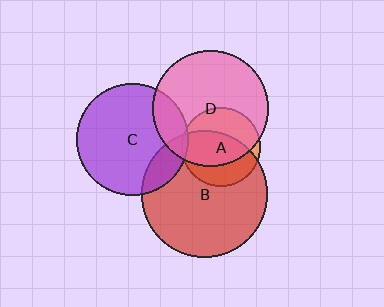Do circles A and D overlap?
Yes.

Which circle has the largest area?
Circle B (red).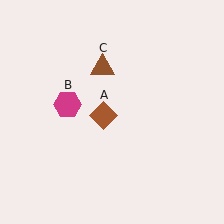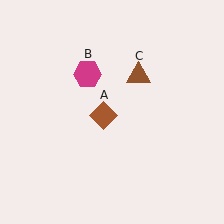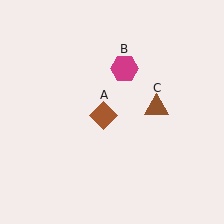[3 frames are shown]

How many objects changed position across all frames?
2 objects changed position: magenta hexagon (object B), brown triangle (object C).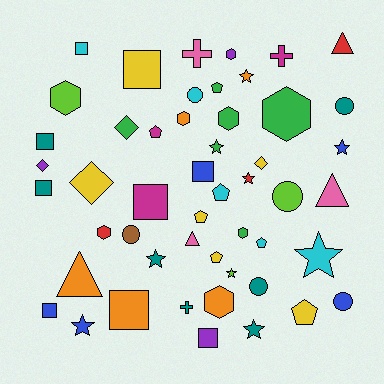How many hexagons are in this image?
There are 8 hexagons.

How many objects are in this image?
There are 50 objects.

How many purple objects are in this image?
There are 3 purple objects.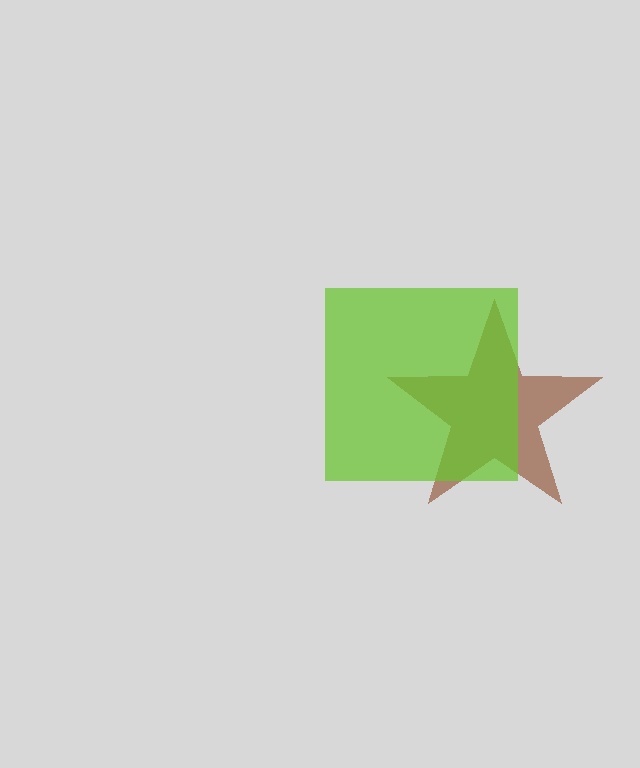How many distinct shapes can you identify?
There are 2 distinct shapes: a brown star, a lime square.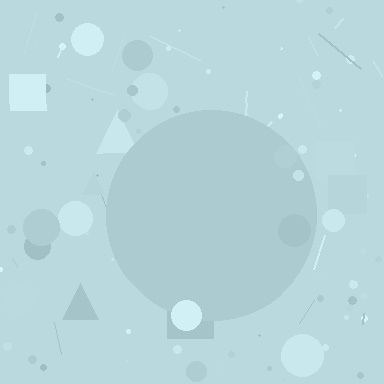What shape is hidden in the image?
A circle is hidden in the image.